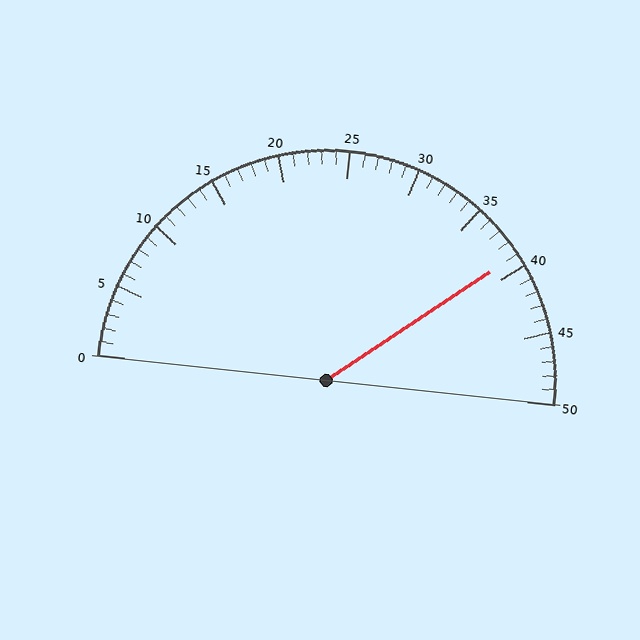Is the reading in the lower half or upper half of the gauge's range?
The reading is in the upper half of the range (0 to 50).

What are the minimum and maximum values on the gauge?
The gauge ranges from 0 to 50.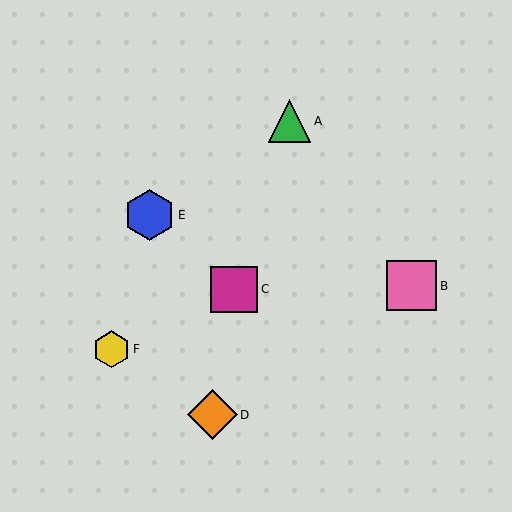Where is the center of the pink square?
The center of the pink square is at (411, 286).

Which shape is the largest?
The blue hexagon (labeled E) is the largest.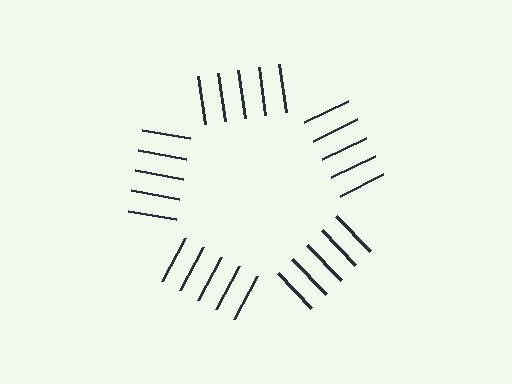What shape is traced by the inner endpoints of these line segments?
An illusory pentagon — the line segments terminate on its edges but no continuous stroke is drawn.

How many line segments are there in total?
25 — 5 along each of the 5 edges.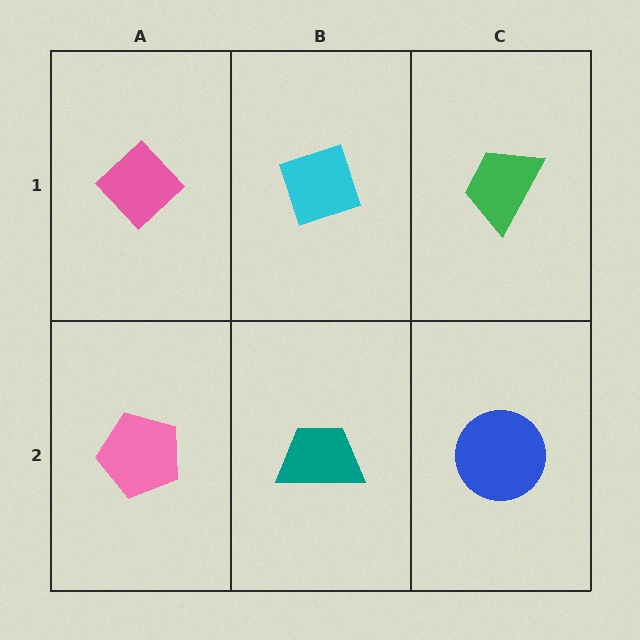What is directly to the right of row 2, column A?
A teal trapezoid.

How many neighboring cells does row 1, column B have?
3.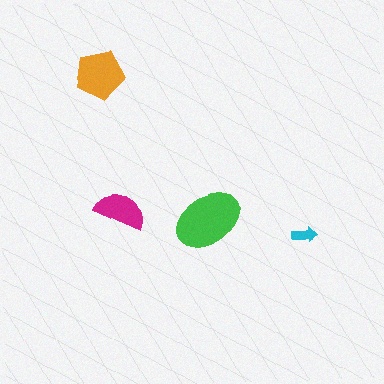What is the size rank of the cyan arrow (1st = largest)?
4th.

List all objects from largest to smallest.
The green ellipse, the orange pentagon, the magenta semicircle, the cyan arrow.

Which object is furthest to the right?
The cyan arrow is rightmost.